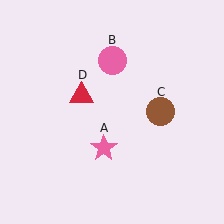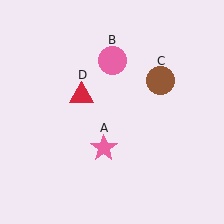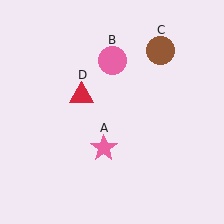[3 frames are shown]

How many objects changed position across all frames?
1 object changed position: brown circle (object C).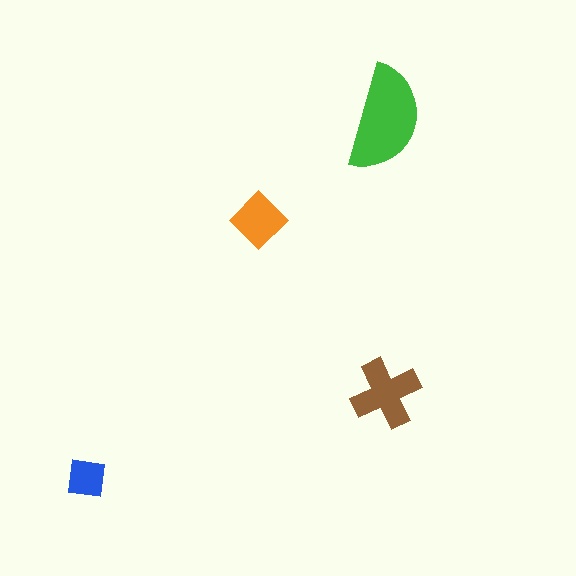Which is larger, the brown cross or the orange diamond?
The brown cross.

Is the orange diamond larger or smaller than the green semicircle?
Smaller.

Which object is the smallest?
The blue square.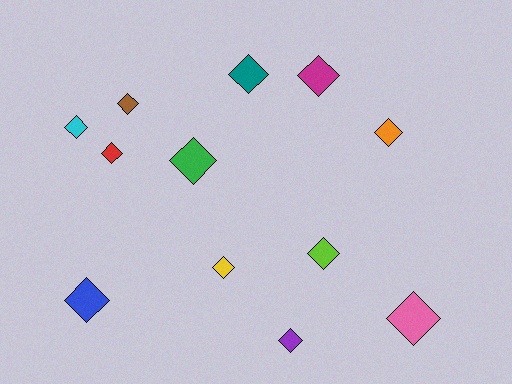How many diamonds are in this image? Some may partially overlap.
There are 12 diamonds.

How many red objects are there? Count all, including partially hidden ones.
There is 1 red object.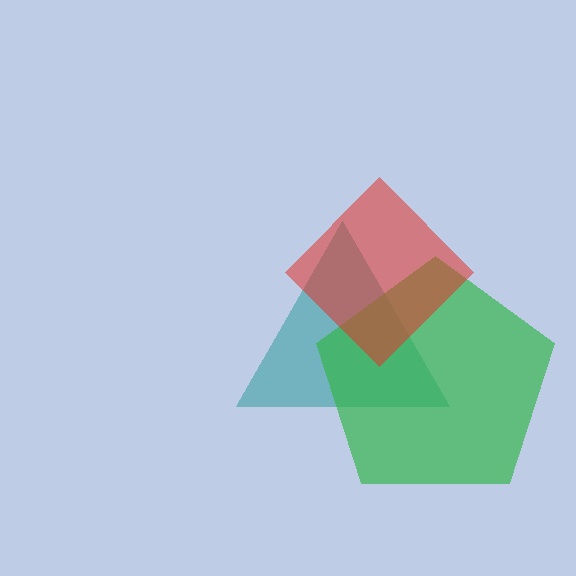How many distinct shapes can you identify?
There are 3 distinct shapes: a teal triangle, a green pentagon, a red diamond.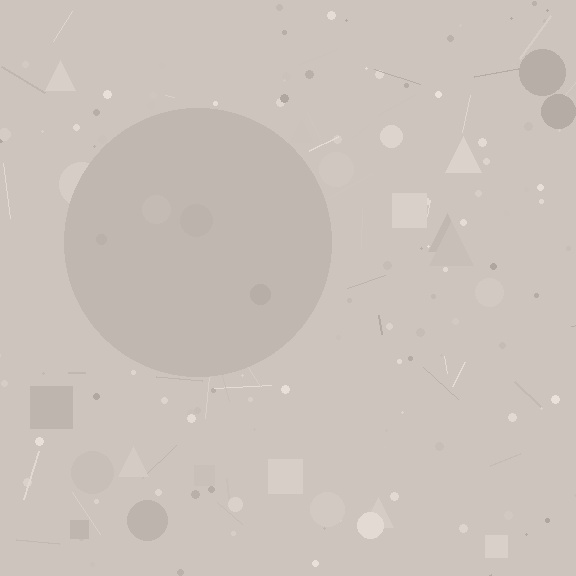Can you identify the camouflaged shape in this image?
The camouflaged shape is a circle.